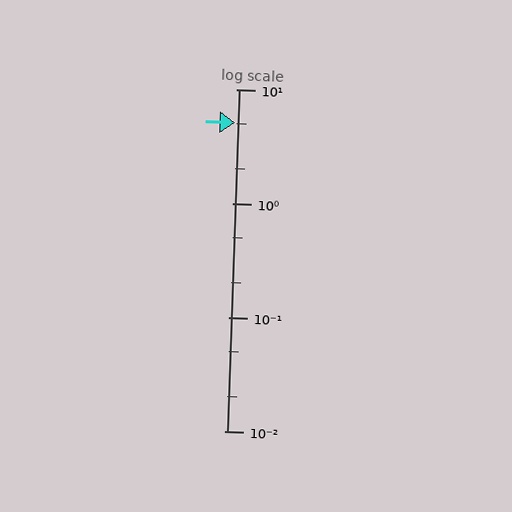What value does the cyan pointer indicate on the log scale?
The pointer indicates approximately 5.1.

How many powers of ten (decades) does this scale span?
The scale spans 3 decades, from 0.01 to 10.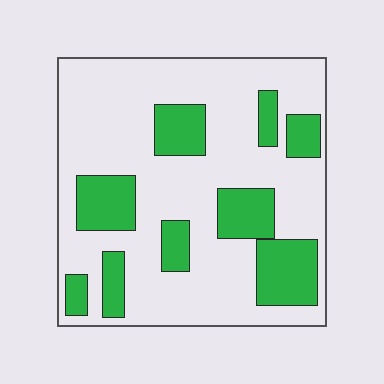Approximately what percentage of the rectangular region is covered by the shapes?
Approximately 25%.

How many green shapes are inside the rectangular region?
9.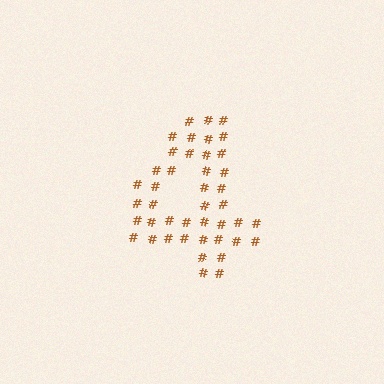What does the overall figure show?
The overall figure shows the digit 4.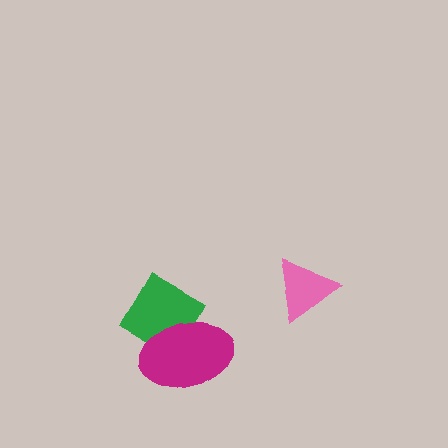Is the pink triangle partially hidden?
No, no other shape covers it.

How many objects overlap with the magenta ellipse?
1 object overlaps with the magenta ellipse.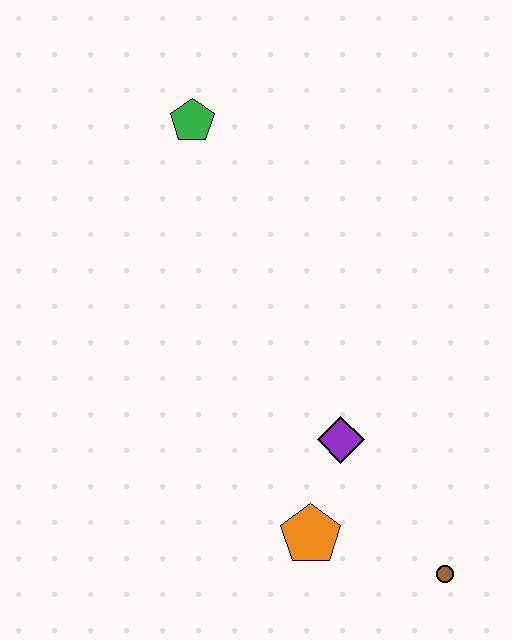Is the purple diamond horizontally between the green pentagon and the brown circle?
Yes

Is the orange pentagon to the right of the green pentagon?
Yes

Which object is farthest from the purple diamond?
The green pentagon is farthest from the purple diamond.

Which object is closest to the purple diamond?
The orange pentagon is closest to the purple diamond.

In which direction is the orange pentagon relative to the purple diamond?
The orange pentagon is below the purple diamond.